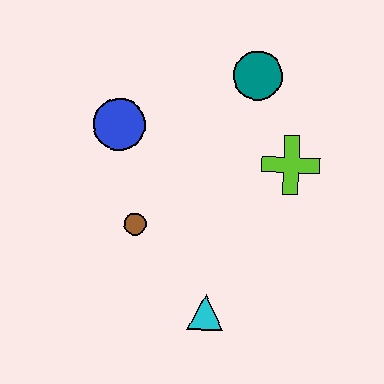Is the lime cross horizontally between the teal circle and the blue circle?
No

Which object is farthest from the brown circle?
The teal circle is farthest from the brown circle.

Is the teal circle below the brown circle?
No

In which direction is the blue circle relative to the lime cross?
The blue circle is to the left of the lime cross.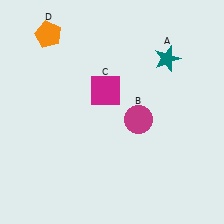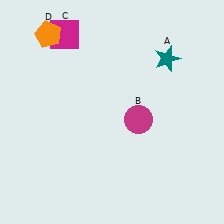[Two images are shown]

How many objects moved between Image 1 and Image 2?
1 object moved between the two images.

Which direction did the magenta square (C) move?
The magenta square (C) moved up.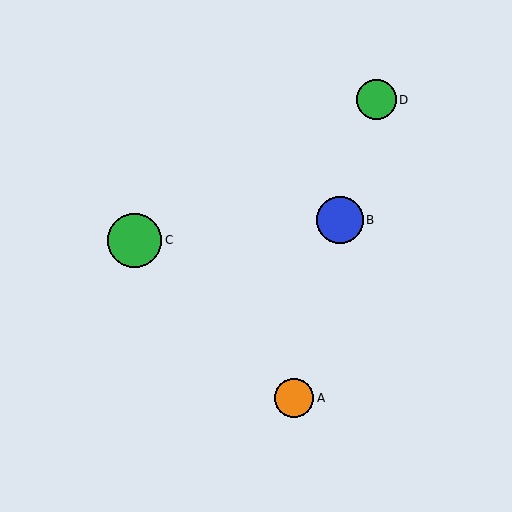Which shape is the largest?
The green circle (labeled C) is the largest.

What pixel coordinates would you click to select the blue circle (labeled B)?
Click at (340, 220) to select the blue circle B.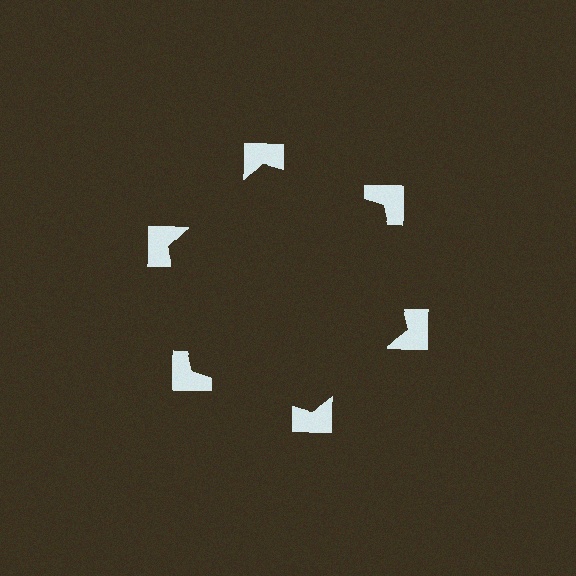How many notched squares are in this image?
There are 6 — one at each vertex of the illusory hexagon.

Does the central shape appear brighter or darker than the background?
It typically appears slightly darker than the background, even though no actual brightness change is drawn.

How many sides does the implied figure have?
6 sides.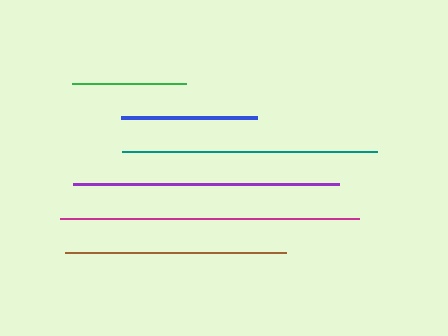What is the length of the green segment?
The green segment is approximately 113 pixels long.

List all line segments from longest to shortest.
From longest to shortest: magenta, purple, teal, brown, blue, green.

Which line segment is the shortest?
The green line is the shortest at approximately 113 pixels.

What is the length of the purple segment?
The purple segment is approximately 266 pixels long.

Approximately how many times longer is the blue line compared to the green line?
The blue line is approximately 1.2 times the length of the green line.